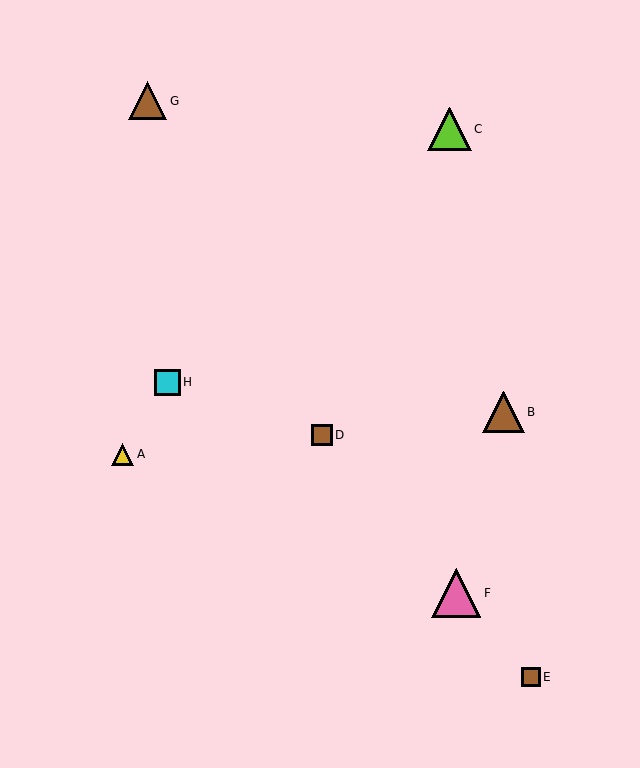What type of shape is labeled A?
Shape A is a yellow triangle.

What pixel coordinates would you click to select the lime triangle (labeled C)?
Click at (450, 129) to select the lime triangle C.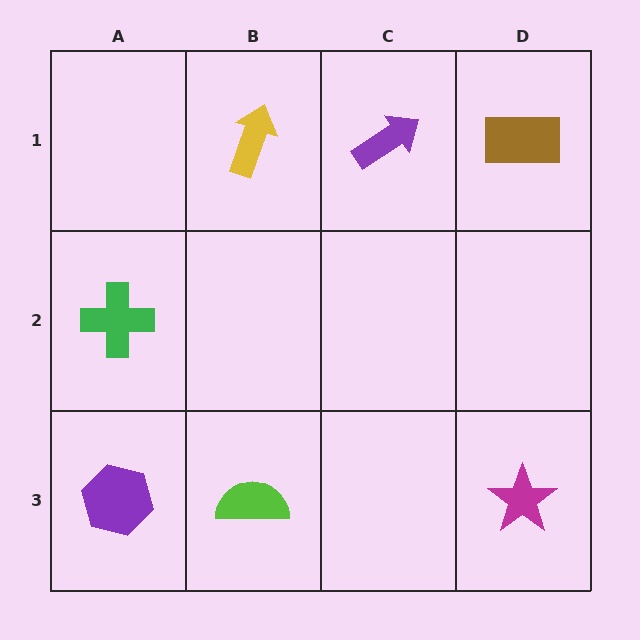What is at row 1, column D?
A brown rectangle.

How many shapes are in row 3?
3 shapes.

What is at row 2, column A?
A green cross.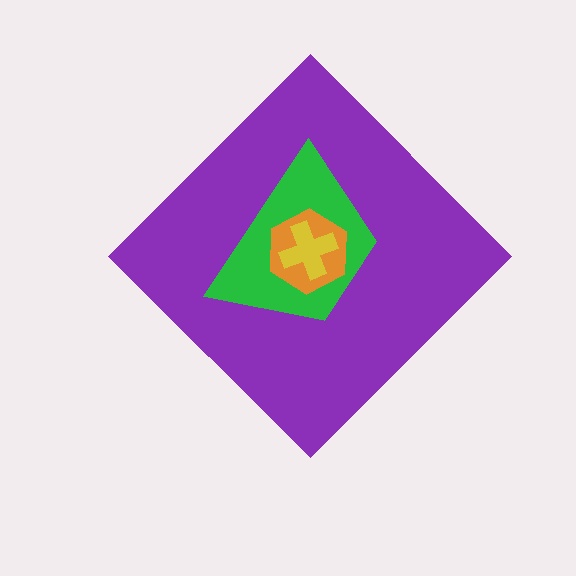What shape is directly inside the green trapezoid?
The orange hexagon.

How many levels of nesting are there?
4.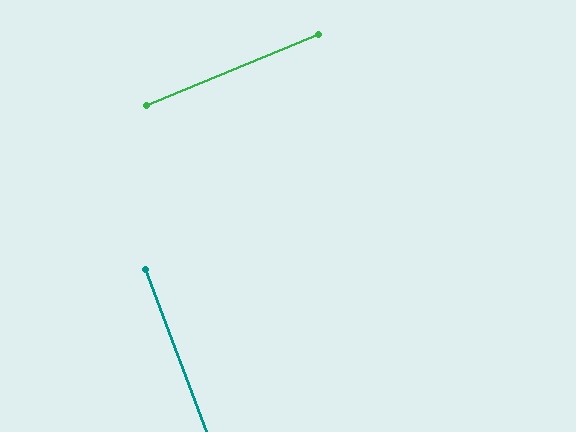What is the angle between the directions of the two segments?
Approximately 88 degrees.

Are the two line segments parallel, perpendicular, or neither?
Perpendicular — they meet at approximately 88°.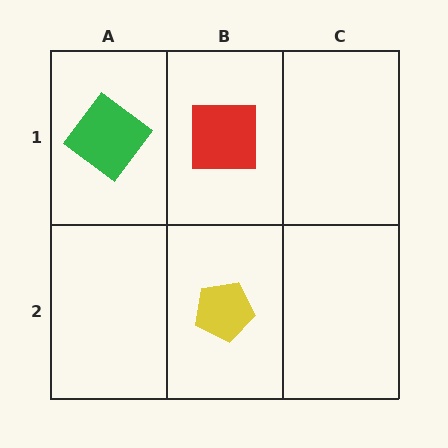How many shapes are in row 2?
1 shape.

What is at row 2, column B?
A yellow pentagon.